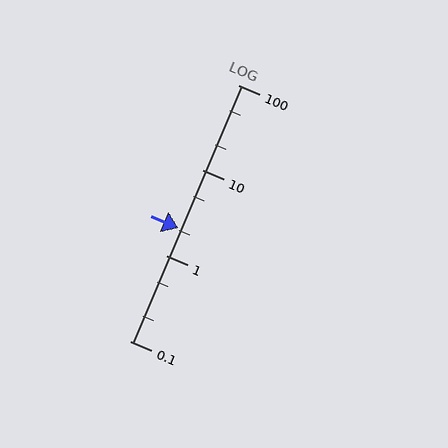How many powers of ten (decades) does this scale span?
The scale spans 3 decades, from 0.1 to 100.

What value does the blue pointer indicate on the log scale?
The pointer indicates approximately 2.1.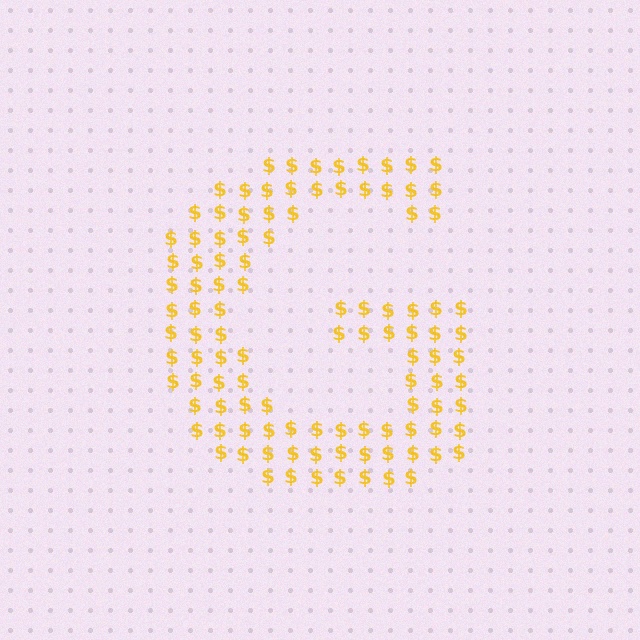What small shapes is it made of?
It is made of small dollar signs.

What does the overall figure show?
The overall figure shows the letter G.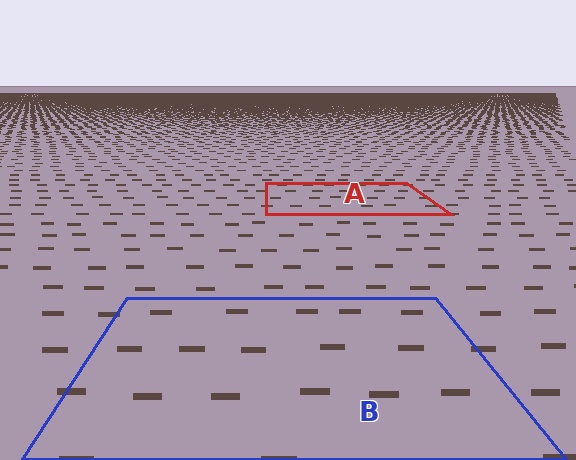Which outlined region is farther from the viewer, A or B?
Region A is farther from the viewer — the texture elements inside it appear smaller and more densely packed.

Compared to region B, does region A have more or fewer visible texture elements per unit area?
Region A has more texture elements per unit area — they are packed more densely because it is farther away.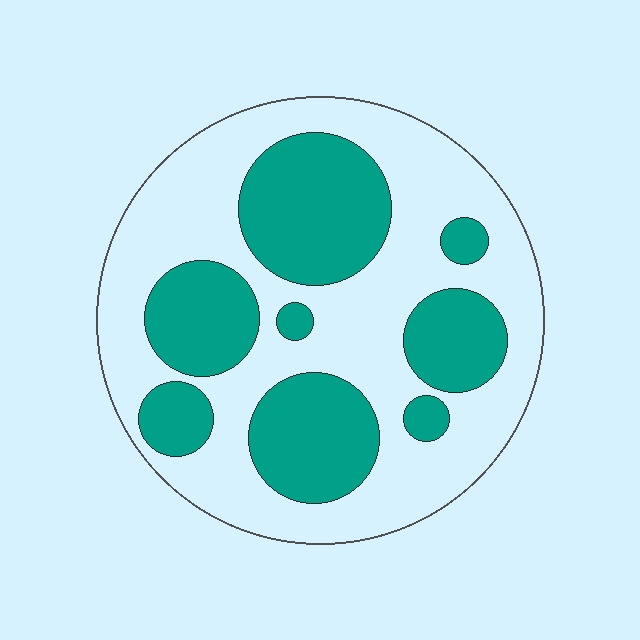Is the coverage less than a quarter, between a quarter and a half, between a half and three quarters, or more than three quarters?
Between a quarter and a half.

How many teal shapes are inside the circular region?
8.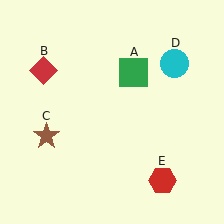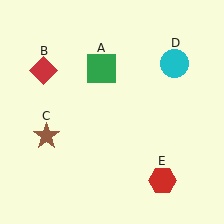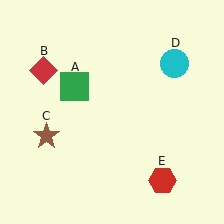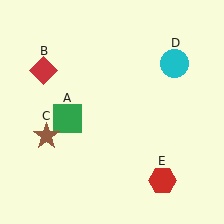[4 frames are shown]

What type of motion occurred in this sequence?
The green square (object A) rotated counterclockwise around the center of the scene.